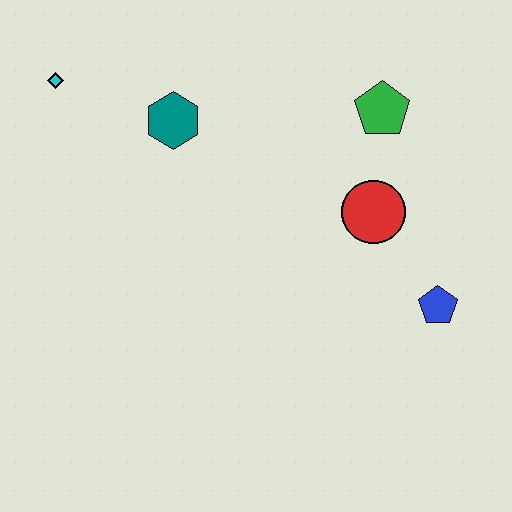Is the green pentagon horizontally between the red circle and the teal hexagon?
No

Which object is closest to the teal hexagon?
The cyan diamond is closest to the teal hexagon.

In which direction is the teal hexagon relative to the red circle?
The teal hexagon is to the left of the red circle.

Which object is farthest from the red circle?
The cyan diamond is farthest from the red circle.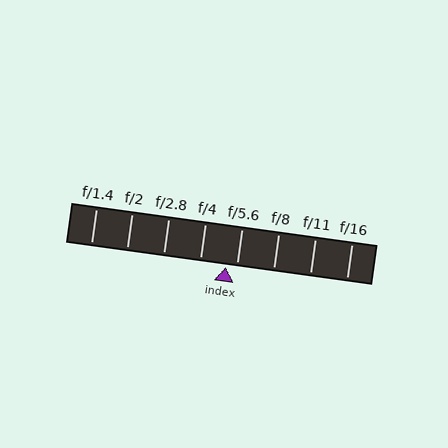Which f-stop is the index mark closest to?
The index mark is closest to f/5.6.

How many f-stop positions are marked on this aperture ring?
There are 8 f-stop positions marked.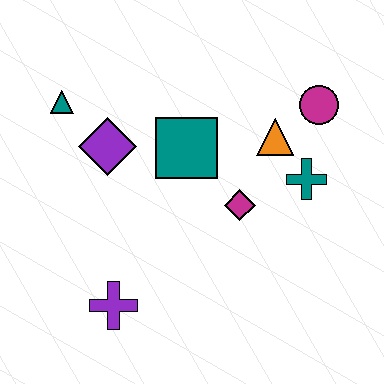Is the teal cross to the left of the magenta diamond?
No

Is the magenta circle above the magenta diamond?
Yes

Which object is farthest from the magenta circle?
The purple cross is farthest from the magenta circle.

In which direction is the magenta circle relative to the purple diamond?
The magenta circle is to the right of the purple diamond.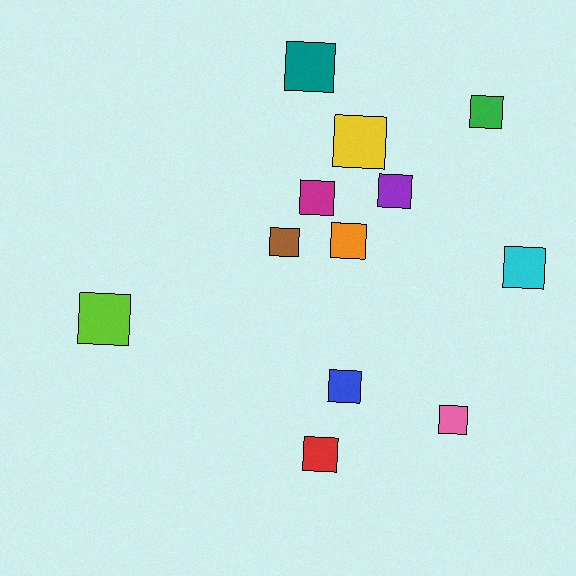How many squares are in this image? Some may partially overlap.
There are 12 squares.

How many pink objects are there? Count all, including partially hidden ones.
There is 1 pink object.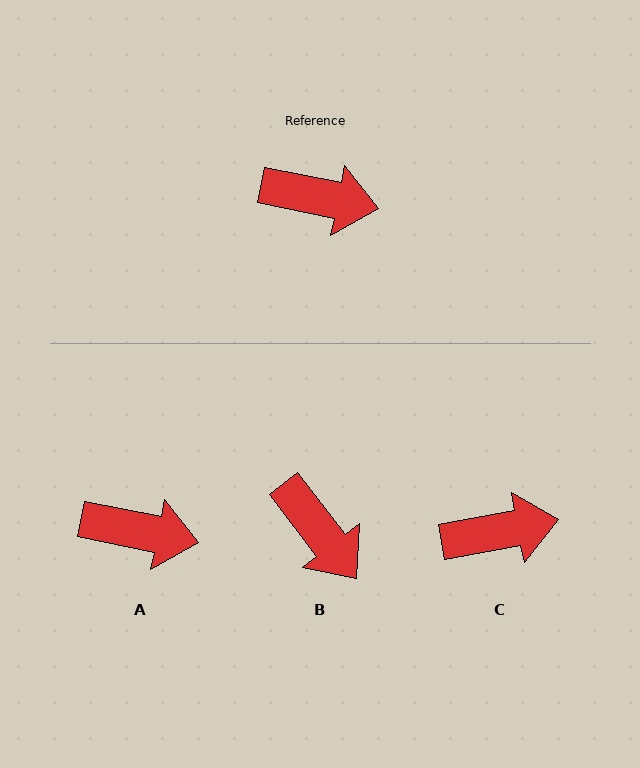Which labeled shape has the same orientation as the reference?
A.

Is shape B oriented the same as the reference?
No, it is off by about 41 degrees.